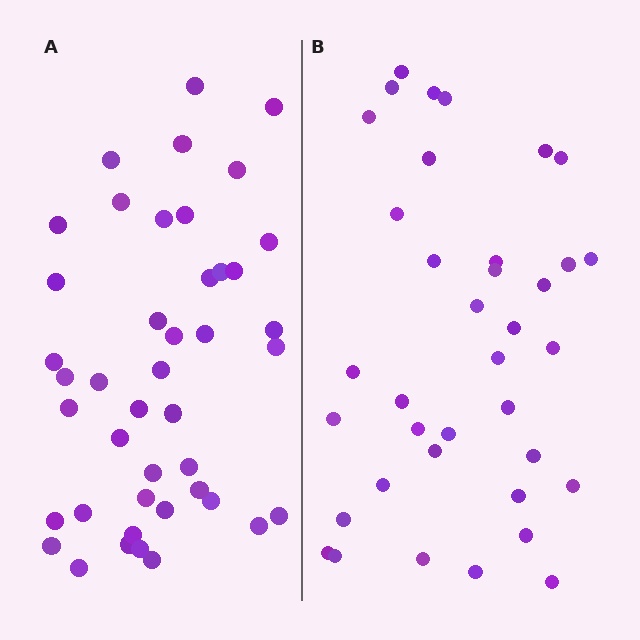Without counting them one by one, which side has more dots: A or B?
Region A (the left region) has more dots.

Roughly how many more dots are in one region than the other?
Region A has about 6 more dots than region B.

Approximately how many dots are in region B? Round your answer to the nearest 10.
About 40 dots. (The exact count is 37, which rounds to 40.)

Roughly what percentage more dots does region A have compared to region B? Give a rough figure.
About 15% more.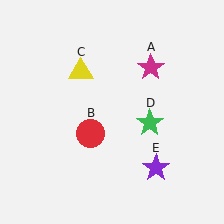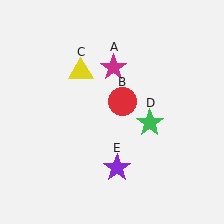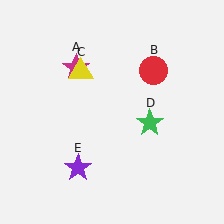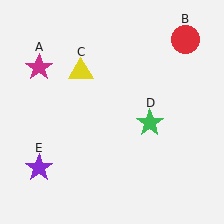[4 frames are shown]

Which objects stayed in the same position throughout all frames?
Yellow triangle (object C) and green star (object D) remained stationary.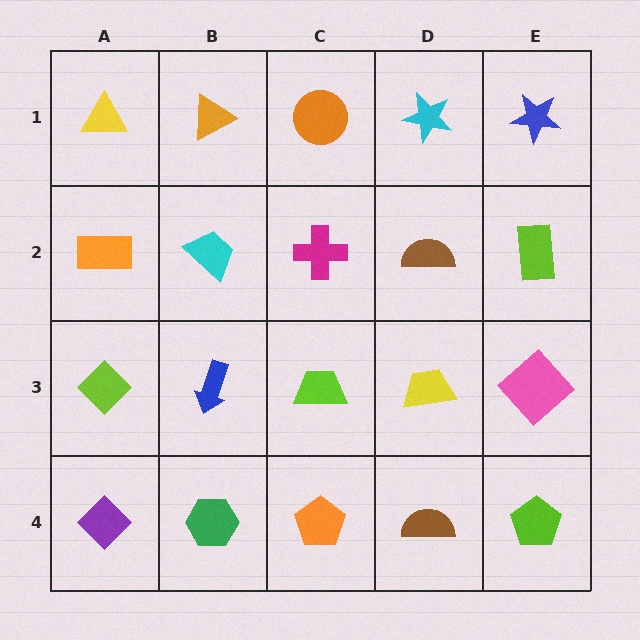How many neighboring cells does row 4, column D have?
3.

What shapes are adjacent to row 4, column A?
A lime diamond (row 3, column A), a green hexagon (row 4, column B).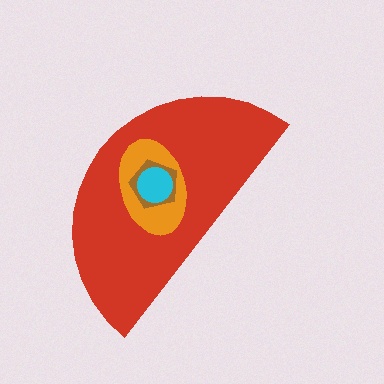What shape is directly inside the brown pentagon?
The cyan circle.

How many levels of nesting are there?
4.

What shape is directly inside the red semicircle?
The orange ellipse.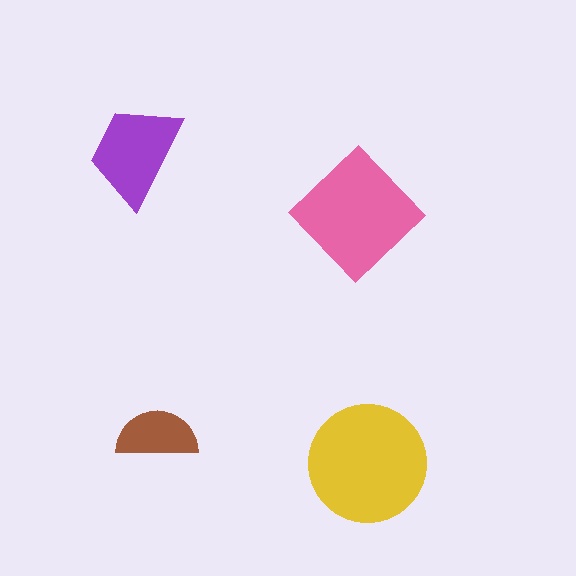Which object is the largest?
The yellow circle.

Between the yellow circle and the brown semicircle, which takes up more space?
The yellow circle.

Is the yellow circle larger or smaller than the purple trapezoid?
Larger.